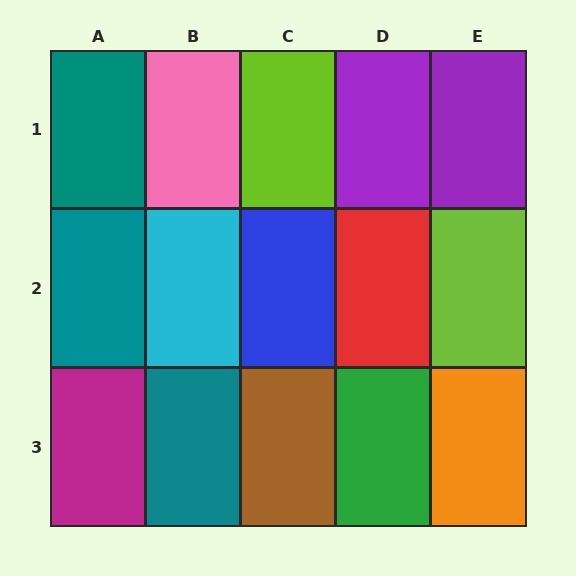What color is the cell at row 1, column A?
Teal.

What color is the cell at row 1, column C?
Lime.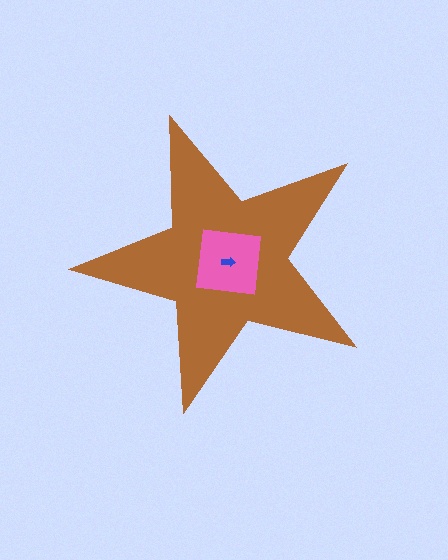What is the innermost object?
The blue arrow.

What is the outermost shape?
The brown star.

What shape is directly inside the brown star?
The pink square.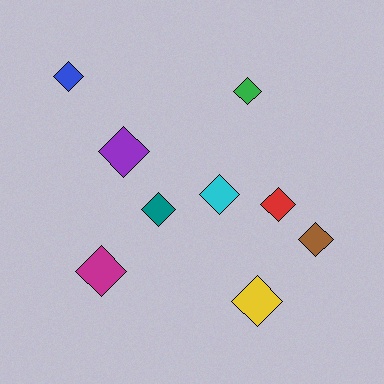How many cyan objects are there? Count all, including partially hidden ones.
There is 1 cyan object.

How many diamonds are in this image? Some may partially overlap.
There are 9 diamonds.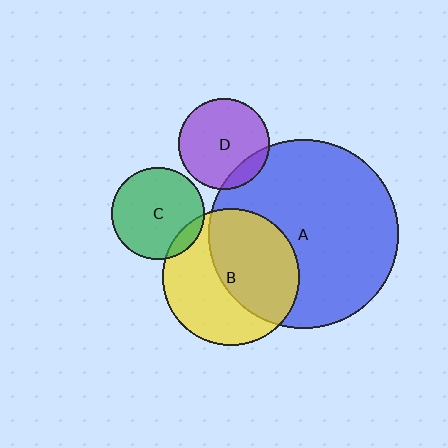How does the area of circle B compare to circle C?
Approximately 2.2 times.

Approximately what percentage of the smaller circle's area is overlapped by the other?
Approximately 10%.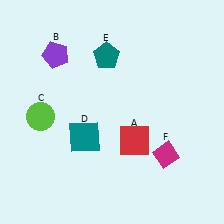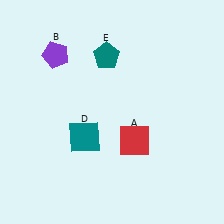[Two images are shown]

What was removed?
The magenta diamond (F), the lime circle (C) were removed in Image 2.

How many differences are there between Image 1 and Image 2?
There are 2 differences between the two images.